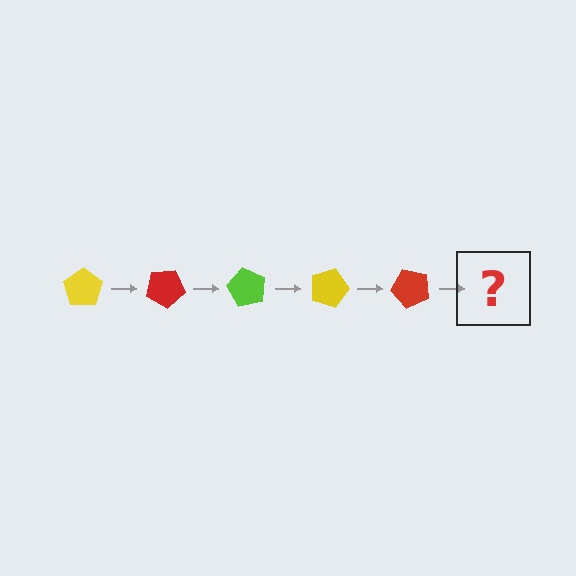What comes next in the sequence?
The next element should be a lime pentagon, rotated 150 degrees from the start.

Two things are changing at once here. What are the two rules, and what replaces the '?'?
The two rules are that it rotates 30 degrees each step and the color cycles through yellow, red, and lime. The '?' should be a lime pentagon, rotated 150 degrees from the start.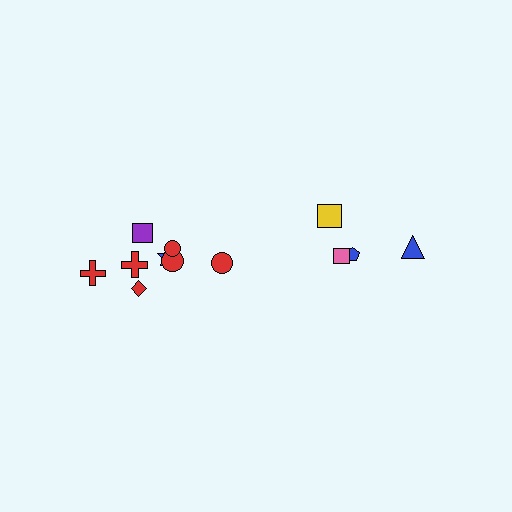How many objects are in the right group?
There are 4 objects.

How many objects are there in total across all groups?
There are 12 objects.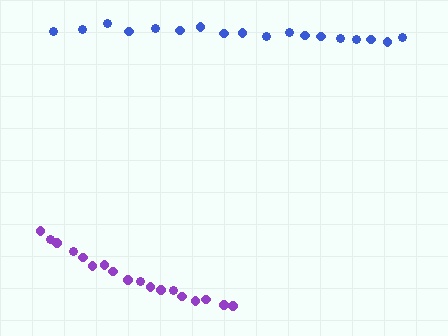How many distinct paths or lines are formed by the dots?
There are 2 distinct paths.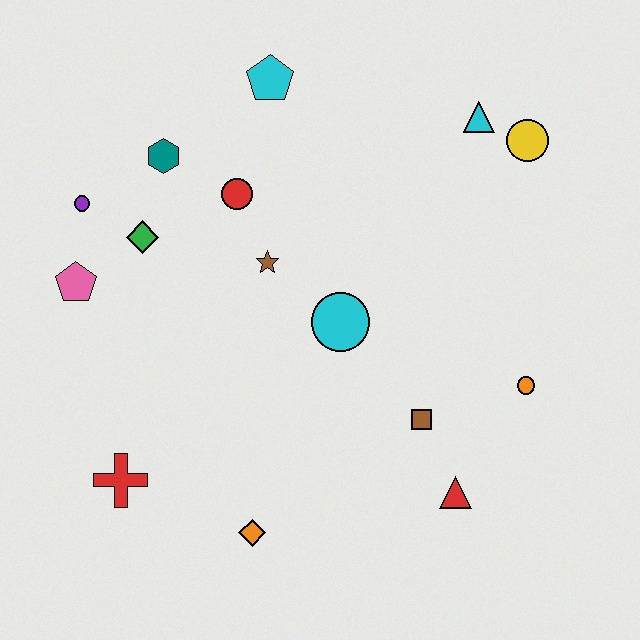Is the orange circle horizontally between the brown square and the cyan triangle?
No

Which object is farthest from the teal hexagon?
The red triangle is farthest from the teal hexagon.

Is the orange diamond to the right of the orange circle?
No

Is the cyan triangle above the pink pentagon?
Yes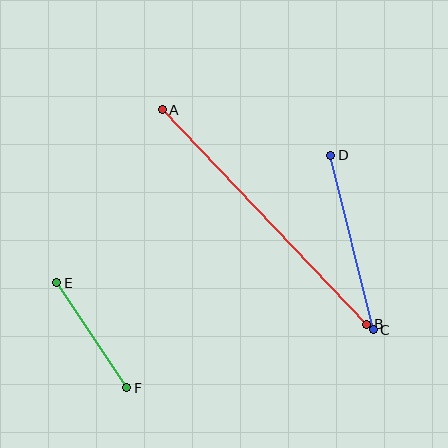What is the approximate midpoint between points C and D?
The midpoint is at approximately (352, 242) pixels.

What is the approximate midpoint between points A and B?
The midpoint is at approximately (264, 217) pixels.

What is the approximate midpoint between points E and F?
The midpoint is at approximately (92, 335) pixels.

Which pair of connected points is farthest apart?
Points A and B are farthest apart.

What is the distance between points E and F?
The distance is approximately 126 pixels.